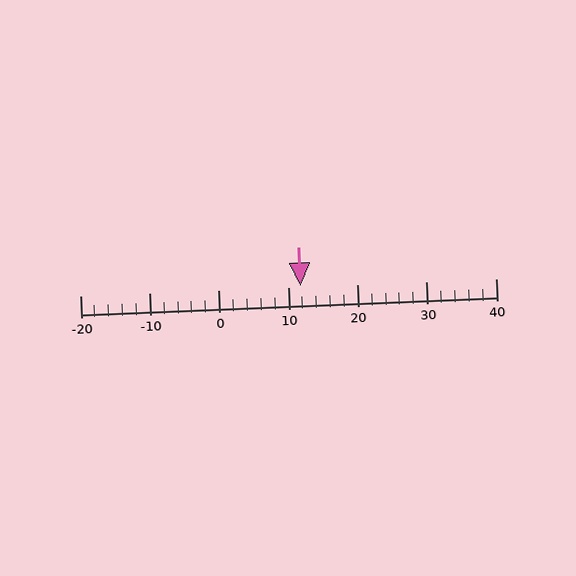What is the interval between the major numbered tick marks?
The major tick marks are spaced 10 units apart.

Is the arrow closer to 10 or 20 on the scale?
The arrow is closer to 10.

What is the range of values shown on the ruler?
The ruler shows values from -20 to 40.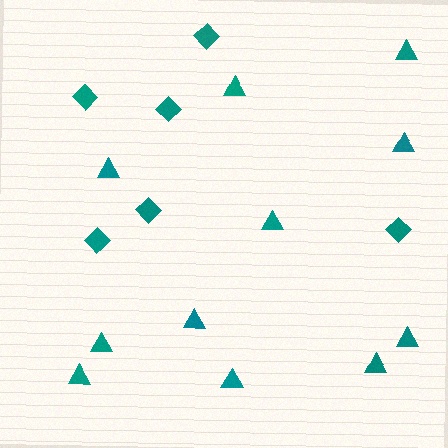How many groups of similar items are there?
There are 2 groups: one group of triangles (11) and one group of diamonds (6).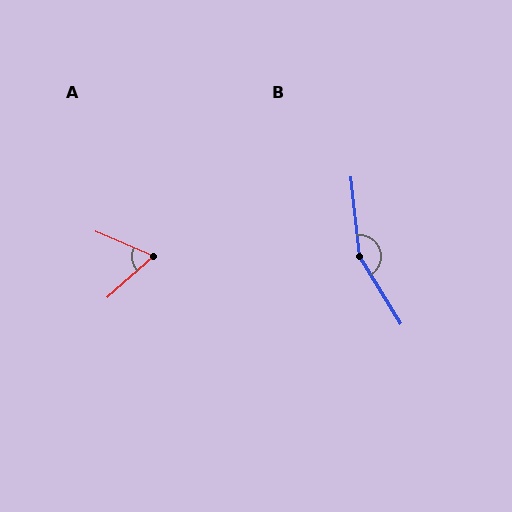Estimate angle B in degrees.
Approximately 154 degrees.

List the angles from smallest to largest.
A (64°), B (154°).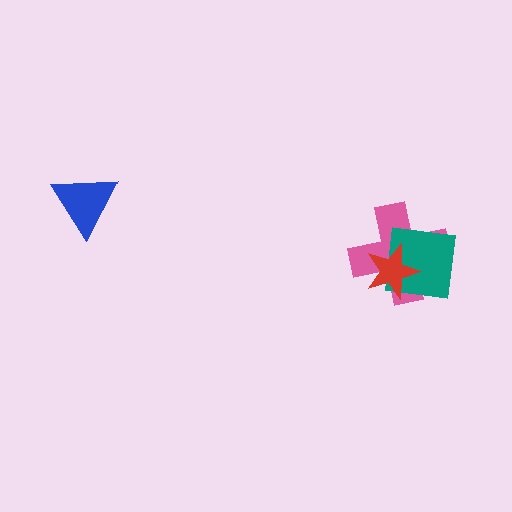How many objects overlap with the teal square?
2 objects overlap with the teal square.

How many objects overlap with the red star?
2 objects overlap with the red star.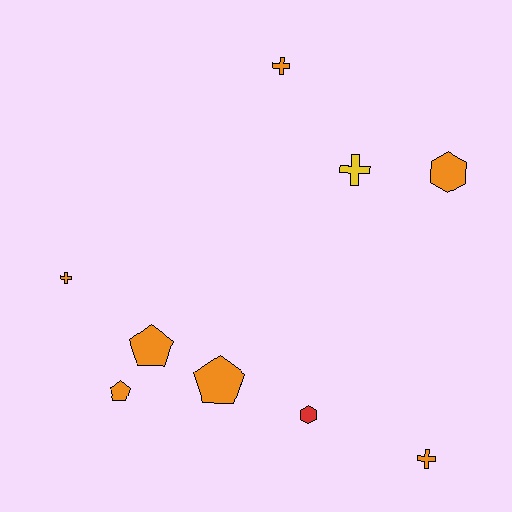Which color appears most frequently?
Orange, with 7 objects.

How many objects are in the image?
There are 9 objects.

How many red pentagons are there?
There are no red pentagons.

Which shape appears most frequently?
Cross, with 4 objects.